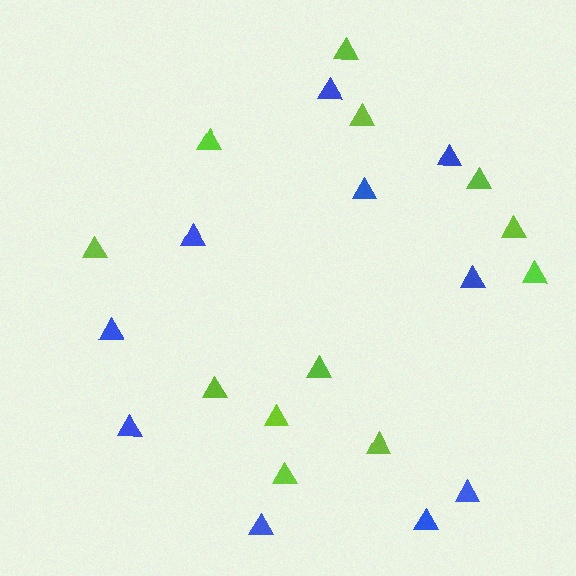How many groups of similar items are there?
There are 2 groups: one group of blue triangles (10) and one group of lime triangles (12).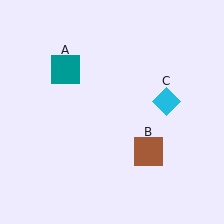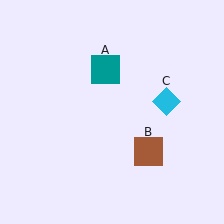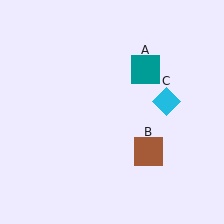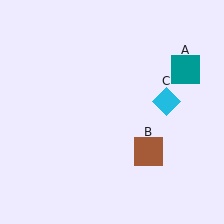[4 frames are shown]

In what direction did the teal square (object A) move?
The teal square (object A) moved right.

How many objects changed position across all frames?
1 object changed position: teal square (object A).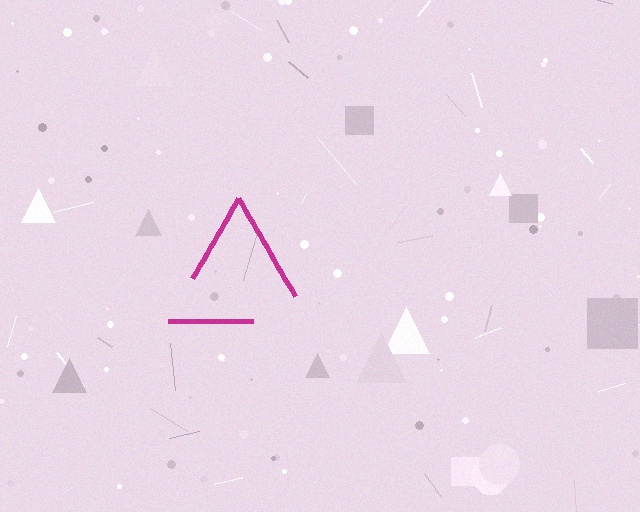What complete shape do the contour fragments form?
The contour fragments form a triangle.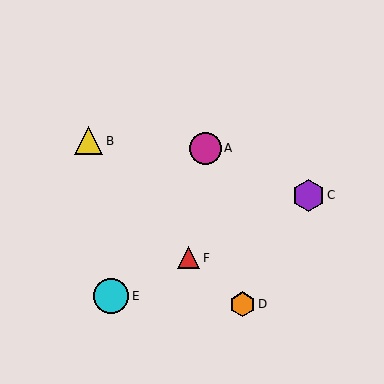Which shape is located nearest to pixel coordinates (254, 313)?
The orange hexagon (labeled D) at (242, 304) is nearest to that location.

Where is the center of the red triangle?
The center of the red triangle is at (189, 258).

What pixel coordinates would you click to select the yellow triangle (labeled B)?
Click at (89, 141) to select the yellow triangle B.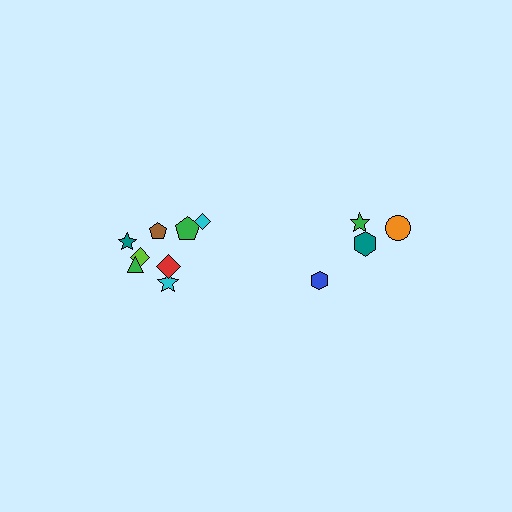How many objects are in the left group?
There are 8 objects.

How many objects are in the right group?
There are 4 objects.